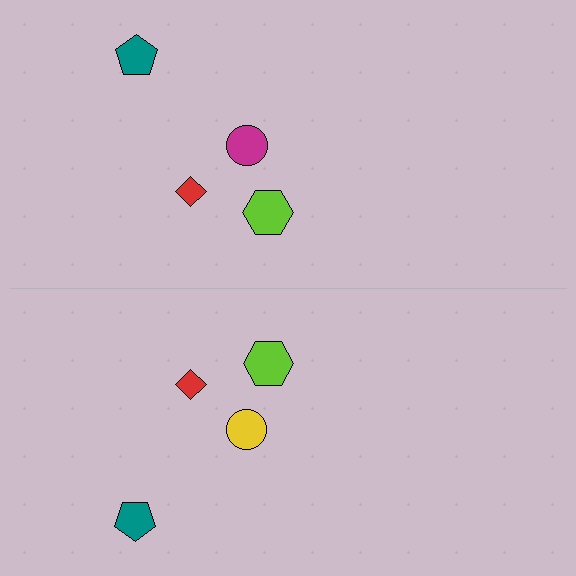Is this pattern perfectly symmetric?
No, the pattern is not perfectly symmetric. The yellow circle on the bottom side breaks the symmetry — its mirror counterpart is magenta.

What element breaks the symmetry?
The yellow circle on the bottom side breaks the symmetry — its mirror counterpart is magenta.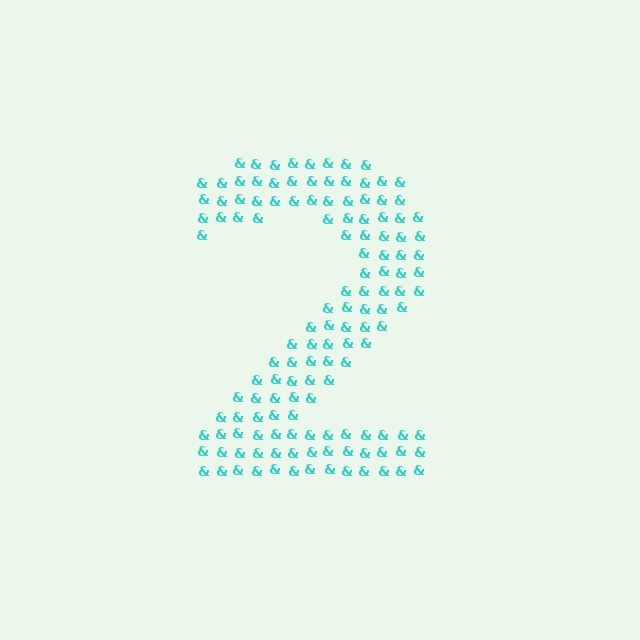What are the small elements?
The small elements are ampersands.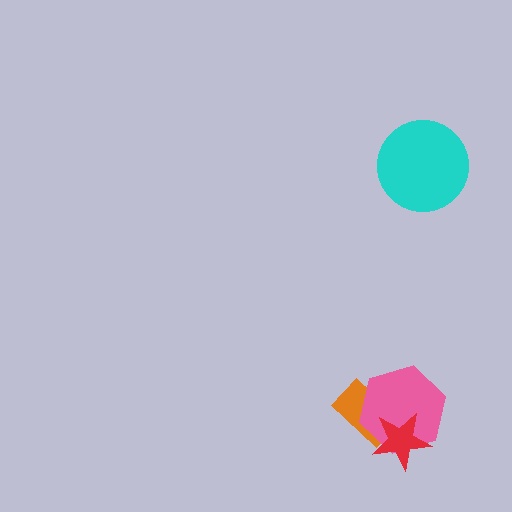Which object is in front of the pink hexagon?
The red star is in front of the pink hexagon.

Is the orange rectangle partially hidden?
Yes, it is partially covered by another shape.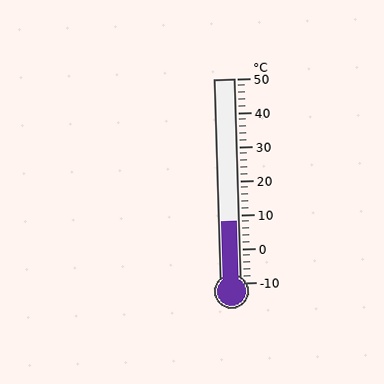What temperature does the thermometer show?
The thermometer shows approximately 8°C.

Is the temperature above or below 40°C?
The temperature is below 40°C.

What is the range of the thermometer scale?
The thermometer scale ranges from -10°C to 50°C.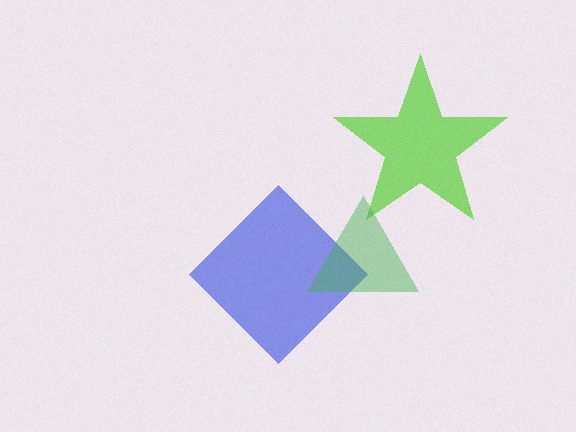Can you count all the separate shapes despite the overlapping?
Yes, there are 3 separate shapes.